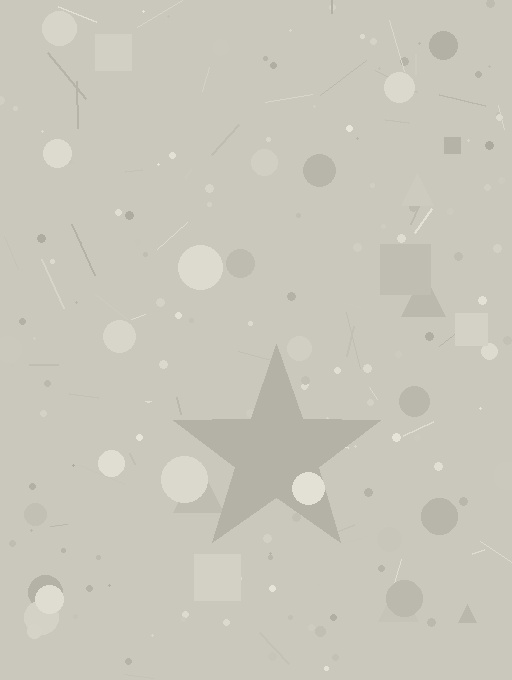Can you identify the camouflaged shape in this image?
The camouflaged shape is a star.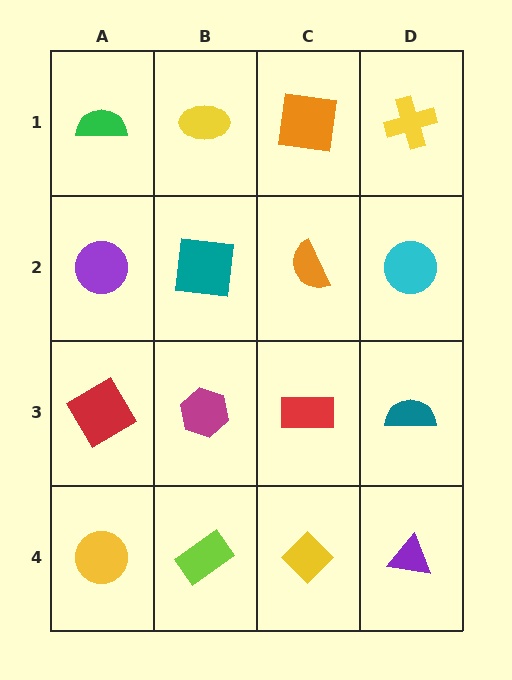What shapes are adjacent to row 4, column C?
A red rectangle (row 3, column C), a lime rectangle (row 4, column B), a purple triangle (row 4, column D).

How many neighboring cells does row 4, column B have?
3.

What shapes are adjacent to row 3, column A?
A purple circle (row 2, column A), a yellow circle (row 4, column A), a magenta hexagon (row 3, column B).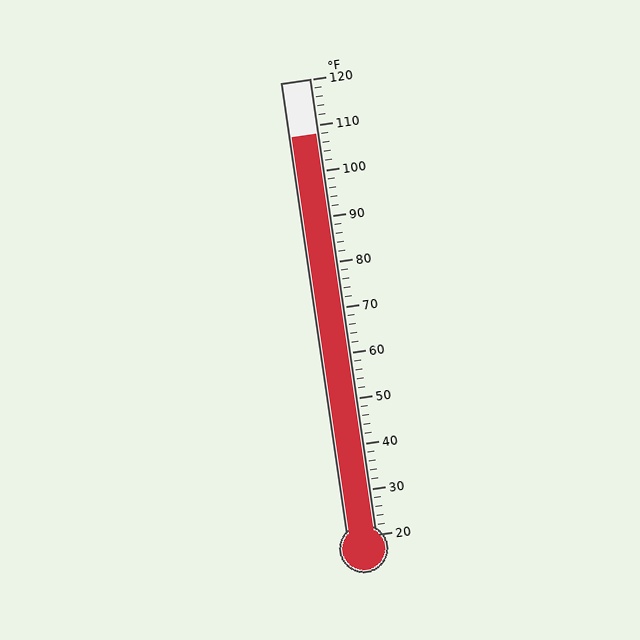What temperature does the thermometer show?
The thermometer shows approximately 108°F.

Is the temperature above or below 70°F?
The temperature is above 70°F.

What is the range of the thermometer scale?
The thermometer scale ranges from 20°F to 120°F.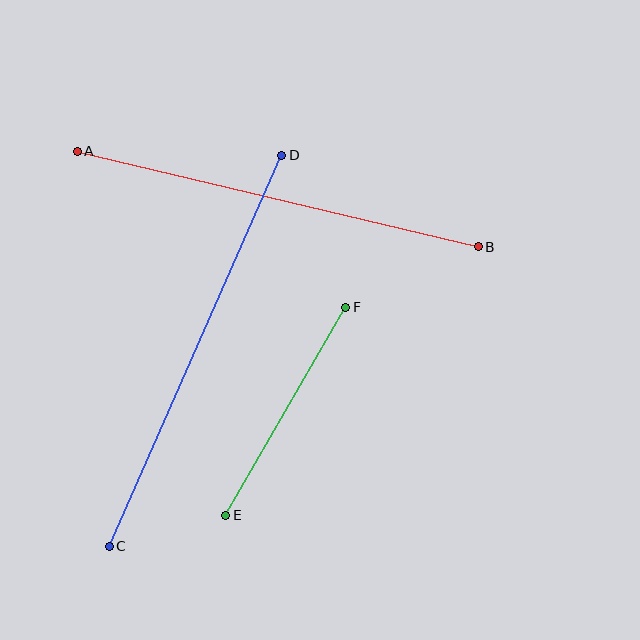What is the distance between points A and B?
The distance is approximately 412 pixels.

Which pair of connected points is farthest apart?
Points C and D are farthest apart.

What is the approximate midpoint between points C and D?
The midpoint is at approximately (195, 351) pixels.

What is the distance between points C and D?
The distance is approximately 427 pixels.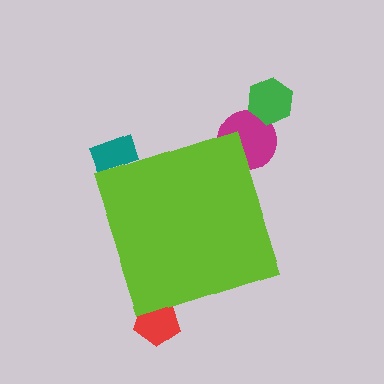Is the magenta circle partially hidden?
Yes, the magenta circle is partially hidden behind the lime diamond.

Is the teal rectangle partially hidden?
Yes, the teal rectangle is partially hidden behind the lime diamond.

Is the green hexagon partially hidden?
No, the green hexagon is fully visible.